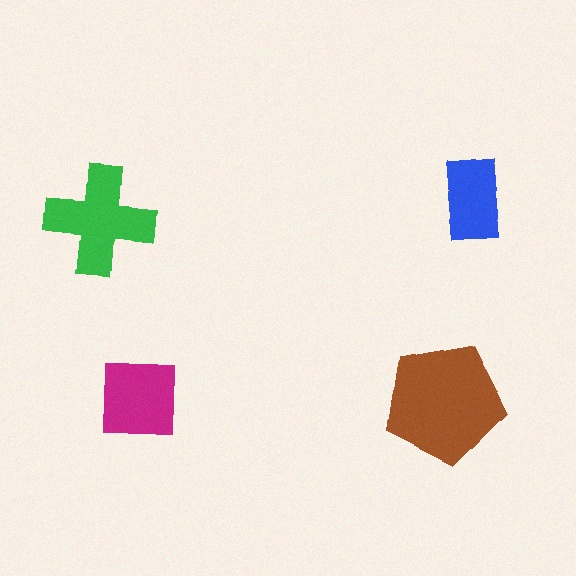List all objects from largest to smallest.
The brown pentagon, the green cross, the magenta square, the blue rectangle.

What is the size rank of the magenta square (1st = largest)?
3rd.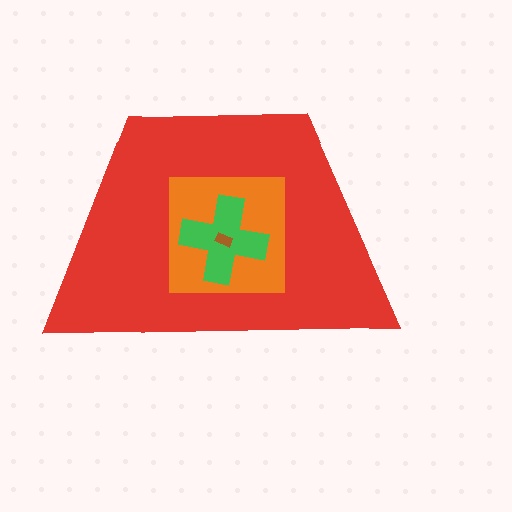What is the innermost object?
The brown rectangle.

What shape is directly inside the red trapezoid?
The orange square.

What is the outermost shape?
The red trapezoid.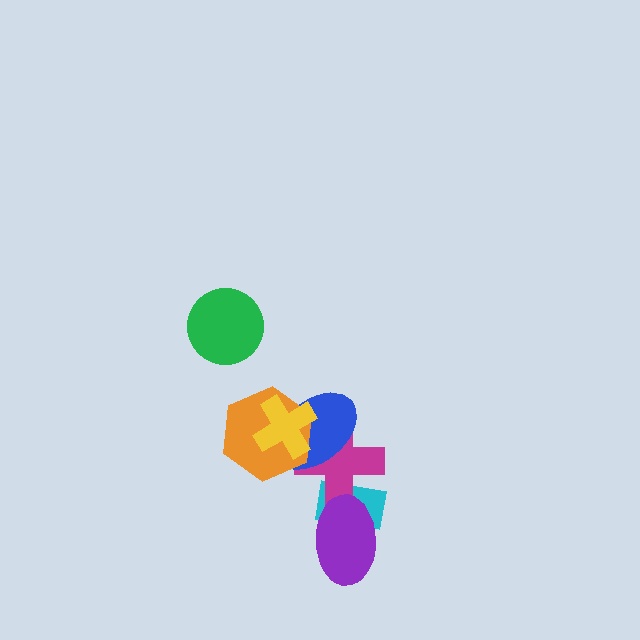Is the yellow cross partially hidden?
No, no other shape covers it.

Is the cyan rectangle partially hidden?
Yes, it is partially covered by another shape.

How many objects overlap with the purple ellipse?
2 objects overlap with the purple ellipse.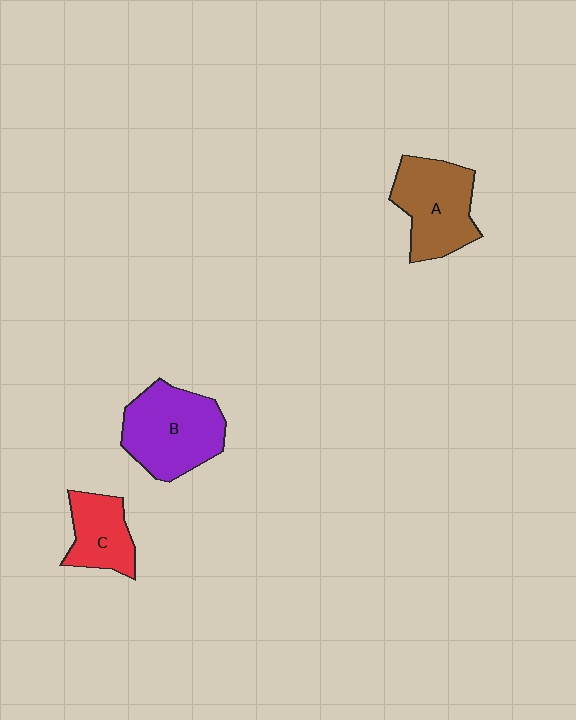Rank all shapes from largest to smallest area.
From largest to smallest: B (purple), A (brown), C (red).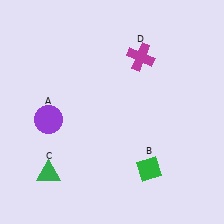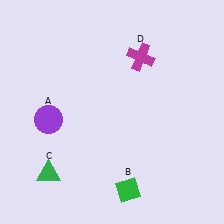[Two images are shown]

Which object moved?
The green diamond (B) moved left.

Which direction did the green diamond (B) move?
The green diamond (B) moved left.